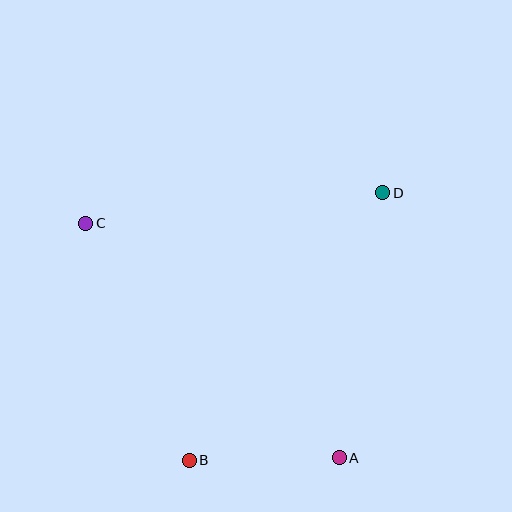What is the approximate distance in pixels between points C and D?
The distance between C and D is approximately 299 pixels.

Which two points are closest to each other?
Points A and B are closest to each other.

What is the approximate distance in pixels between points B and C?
The distance between B and C is approximately 259 pixels.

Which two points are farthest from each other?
Points A and C are farthest from each other.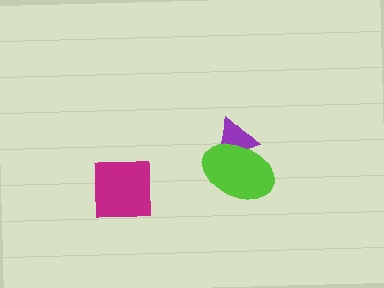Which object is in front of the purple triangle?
The lime ellipse is in front of the purple triangle.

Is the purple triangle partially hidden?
Yes, it is partially covered by another shape.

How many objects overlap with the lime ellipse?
1 object overlaps with the lime ellipse.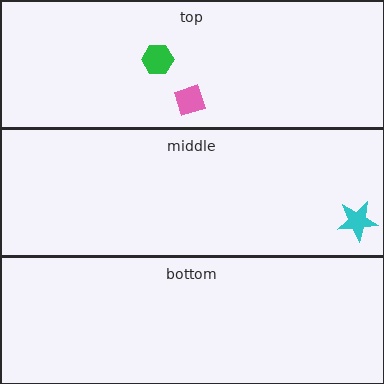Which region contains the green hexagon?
The top region.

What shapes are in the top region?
The green hexagon, the pink diamond.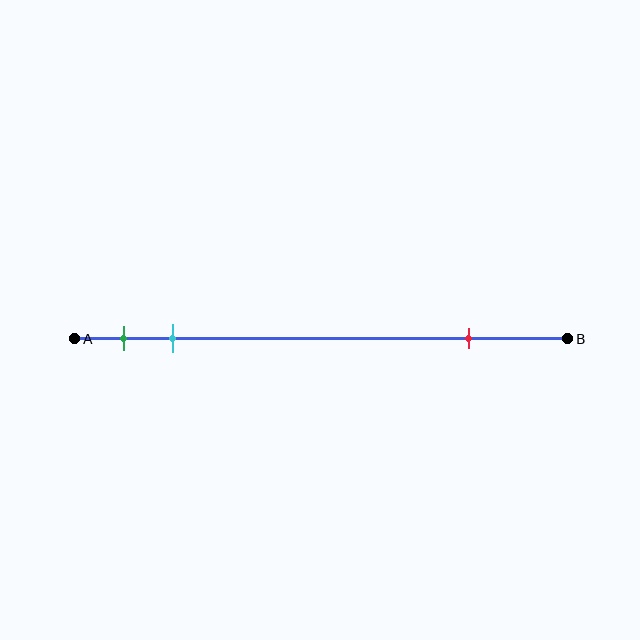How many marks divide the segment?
There are 3 marks dividing the segment.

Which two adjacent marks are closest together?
The green and cyan marks are the closest adjacent pair.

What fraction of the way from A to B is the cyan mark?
The cyan mark is approximately 20% (0.2) of the way from A to B.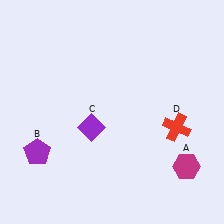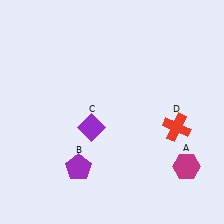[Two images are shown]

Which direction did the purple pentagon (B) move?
The purple pentagon (B) moved right.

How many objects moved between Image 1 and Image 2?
1 object moved between the two images.